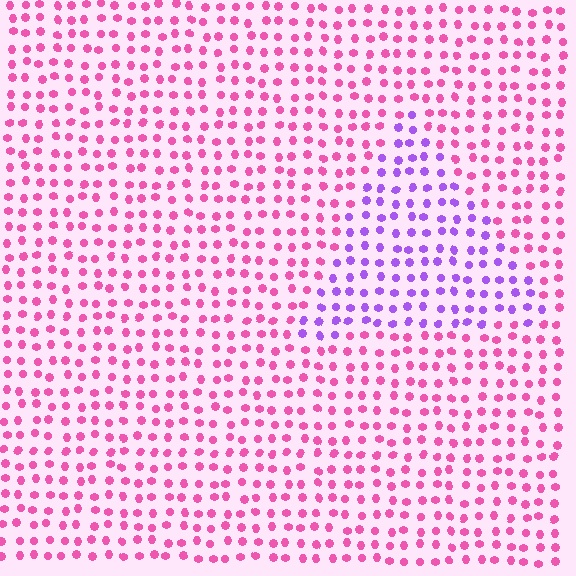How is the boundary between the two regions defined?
The boundary is defined purely by a slight shift in hue (about 53 degrees). Spacing, size, and orientation are identical on both sides.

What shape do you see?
I see a triangle.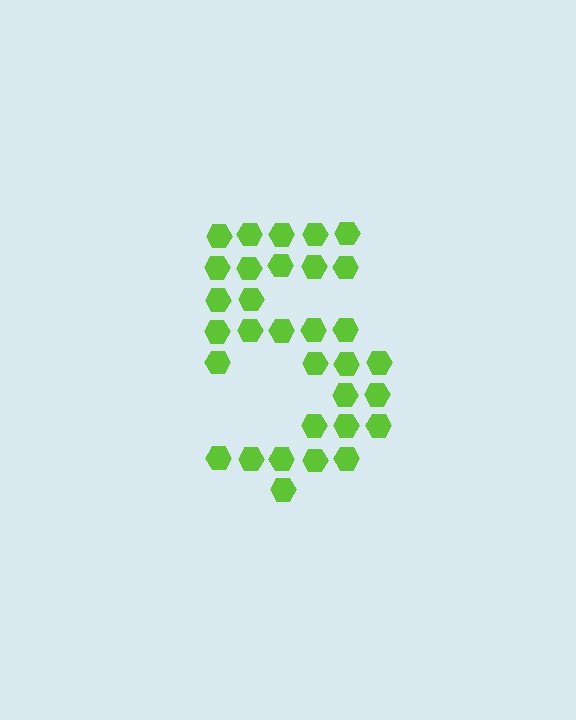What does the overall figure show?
The overall figure shows the digit 5.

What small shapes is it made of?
It is made of small hexagons.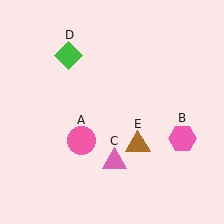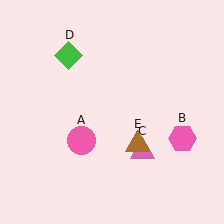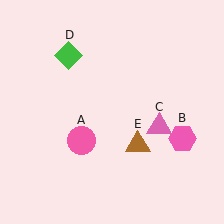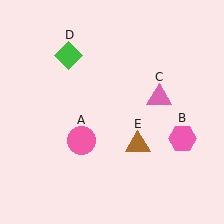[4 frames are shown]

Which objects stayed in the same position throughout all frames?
Pink circle (object A) and pink hexagon (object B) and green diamond (object D) and brown triangle (object E) remained stationary.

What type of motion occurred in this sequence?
The pink triangle (object C) rotated counterclockwise around the center of the scene.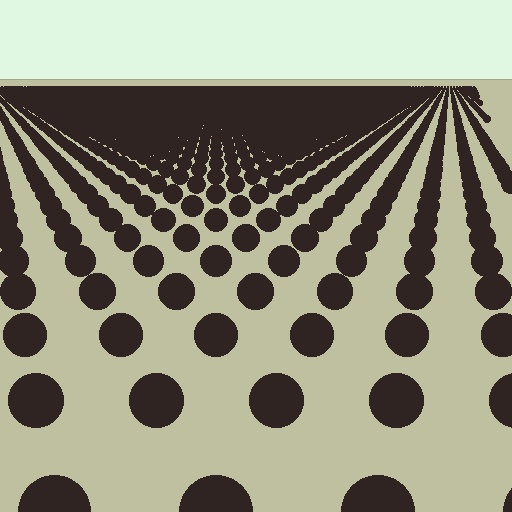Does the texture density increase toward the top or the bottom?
Density increases toward the top.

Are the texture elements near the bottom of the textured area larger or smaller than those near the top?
Larger. Near the bottom, elements are closer to the viewer and appear at a bigger on-screen size.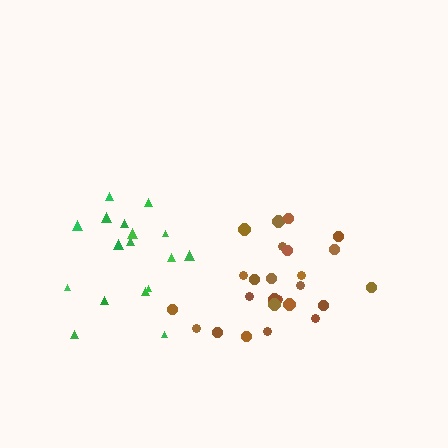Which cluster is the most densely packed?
Brown.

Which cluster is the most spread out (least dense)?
Green.